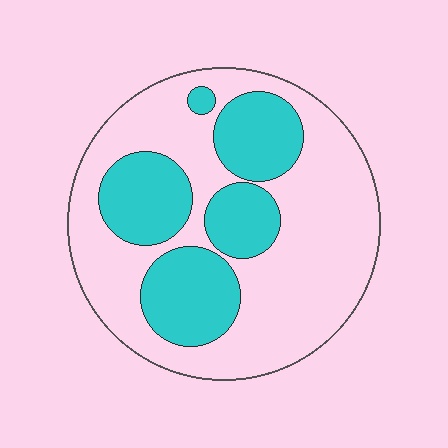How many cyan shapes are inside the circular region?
5.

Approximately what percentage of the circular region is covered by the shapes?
Approximately 35%.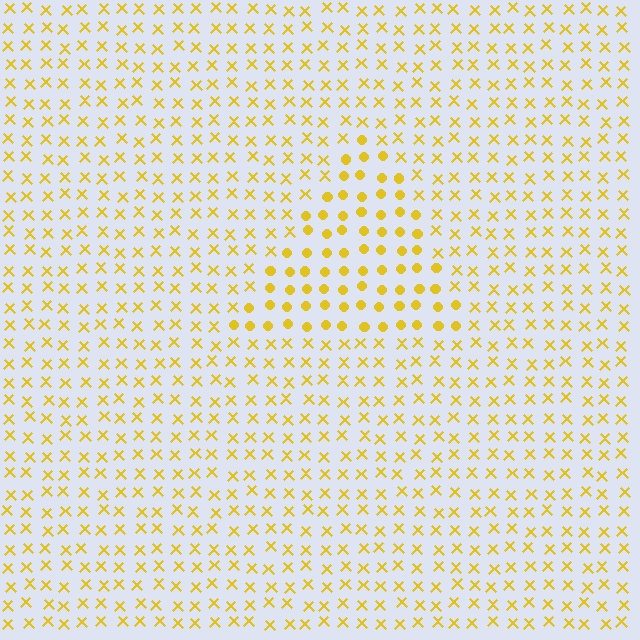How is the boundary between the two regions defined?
The boundary is defined by a change in element shape: circles inside vs. X marks outside. All elements share the same color and spacing.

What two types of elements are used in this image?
The image uses circles inside the triangle region and X marks outside it.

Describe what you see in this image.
The image is filled with small yellow elements arranged in a uniform grid. A triangle-shaped region contains circles, while the surrounding area contains X marks. The boundary is defined purely by the change in element shape.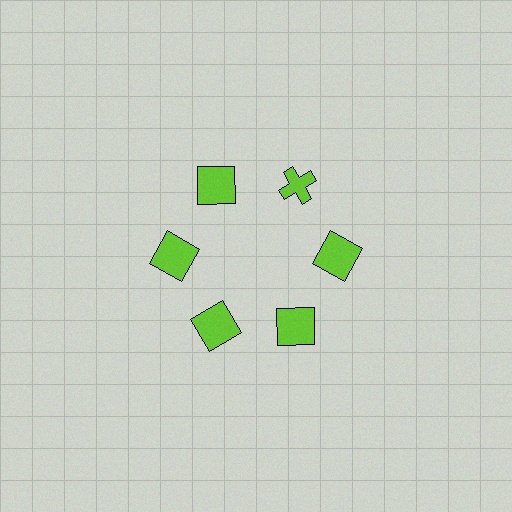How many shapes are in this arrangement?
There are 6 shapes arranged in a ring pattern.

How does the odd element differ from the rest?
It has a different shape: cross instead of square.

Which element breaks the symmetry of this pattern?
The lime cross at roughly the 1 o'clock position breaks the symmetry. All other shapes are lime squares.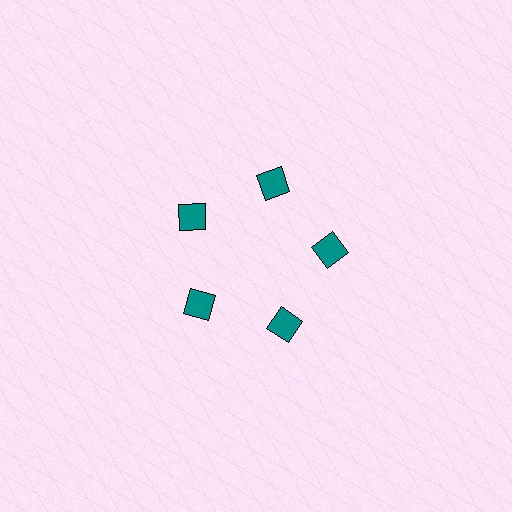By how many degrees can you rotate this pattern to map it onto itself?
The pattern maps onto itself every 72 degrees of rotation.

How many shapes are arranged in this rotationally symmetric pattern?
There are 5 shapes, arranged in 5 groups of 1.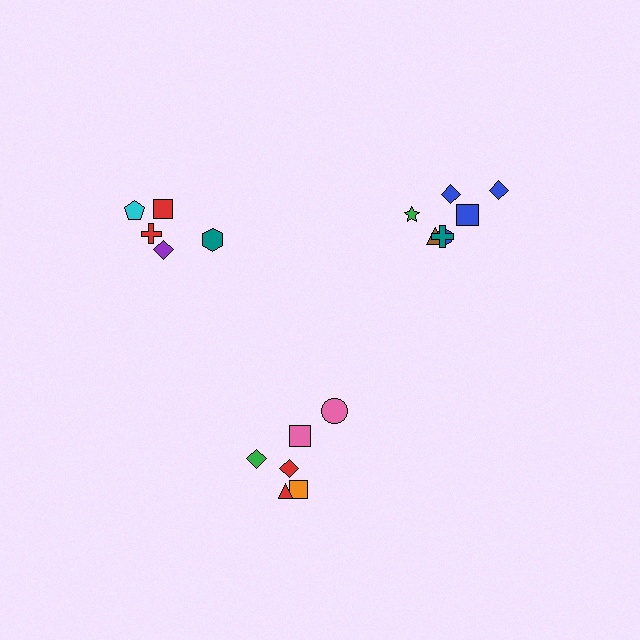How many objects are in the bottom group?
There are 6 objects.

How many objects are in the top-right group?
There are 7 objects.